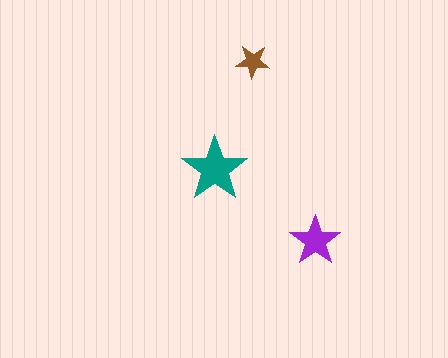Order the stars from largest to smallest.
the teal one, the purple one, the brown one.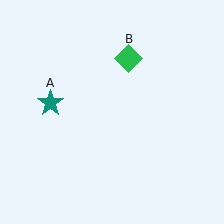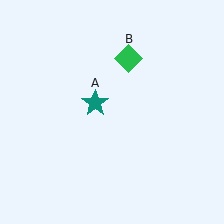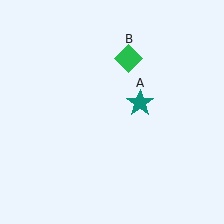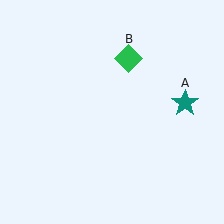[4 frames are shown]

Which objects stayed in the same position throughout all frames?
Green diamond (object B) remained stationary.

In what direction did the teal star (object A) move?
The teal star (object A) moved right.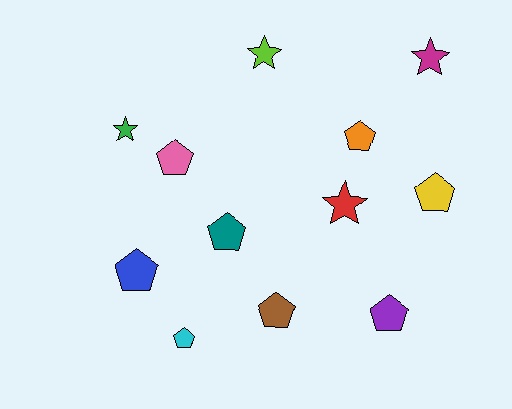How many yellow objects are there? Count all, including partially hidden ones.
There is 1 yellow object.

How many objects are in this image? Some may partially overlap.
There are 12 objects.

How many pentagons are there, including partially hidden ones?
There are 8 pentagons.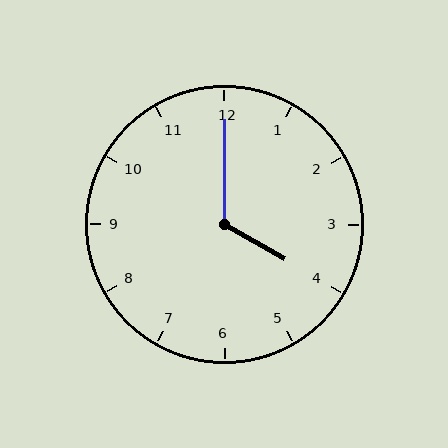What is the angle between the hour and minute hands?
Approximately 120 degrees.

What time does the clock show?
4:00.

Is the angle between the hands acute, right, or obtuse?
It is obtuse.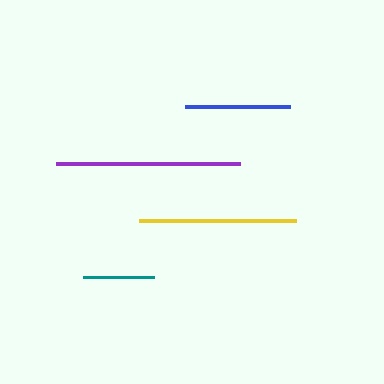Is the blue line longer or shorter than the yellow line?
The yellow line is longer than the blue line.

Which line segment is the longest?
The purple line is the longest at approximately 184 pixels.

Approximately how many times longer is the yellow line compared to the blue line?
The yellow line is approximately 1.5 times the length of the blue line.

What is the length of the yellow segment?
The yellow segment is approximately 156 pixels long.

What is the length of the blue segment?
The blue segment is approximately 106 pixels long.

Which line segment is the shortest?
The teal line is the shortest at approximately 71 pixels.